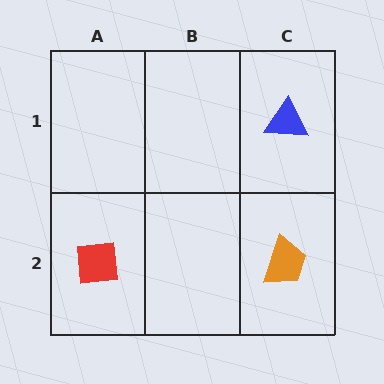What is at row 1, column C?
A blue triangle.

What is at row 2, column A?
A red square.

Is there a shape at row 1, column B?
No, that cell is empty.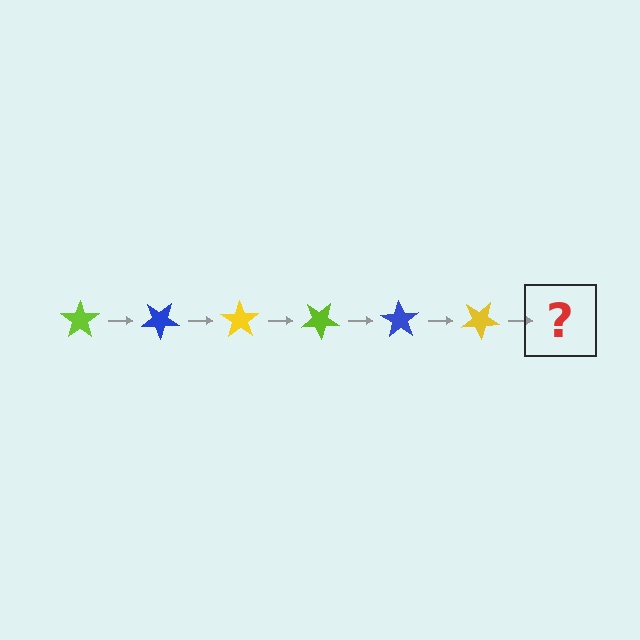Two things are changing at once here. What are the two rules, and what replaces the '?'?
The two rules are that it rotates 35 degrees each step and the color cycles through lime, blue, and yellow. The '?' should be a lime star, rotated 210 degrees from the start.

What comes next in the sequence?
The next element should be a lime star, rotated 210 degrees from the start.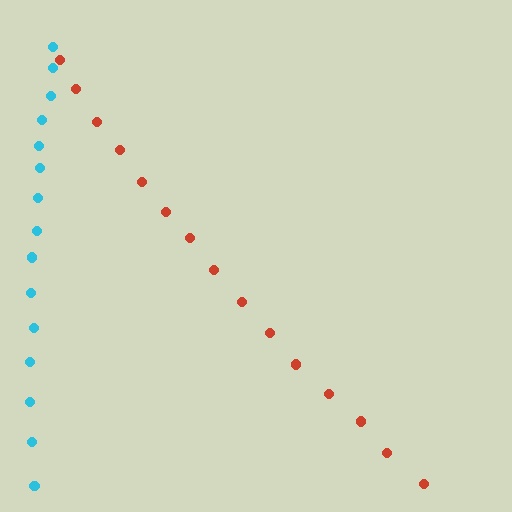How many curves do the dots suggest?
There are 2 distinct paths.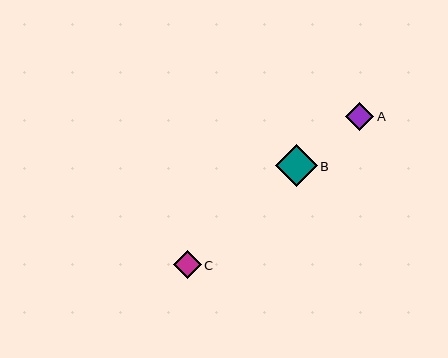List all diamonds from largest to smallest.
From largest to smallest: B, A, C.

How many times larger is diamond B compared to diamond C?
Diamond B is approximately 1.5 times the size of diamond C.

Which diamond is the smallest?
Diamond C is the smallest with a size of approximately 28 pixels.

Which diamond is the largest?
Diamond B is the largest with a size of approximately 41 pixels.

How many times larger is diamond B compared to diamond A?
Diamond B is approximately 1.5 times the size of diamond A.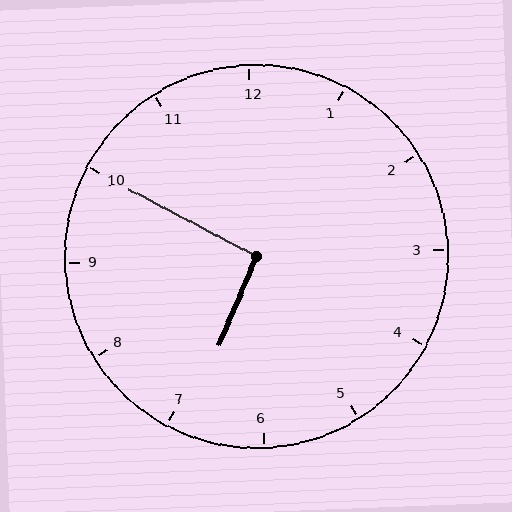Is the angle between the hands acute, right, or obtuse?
It is right.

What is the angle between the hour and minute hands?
Approximately 95 degrees.